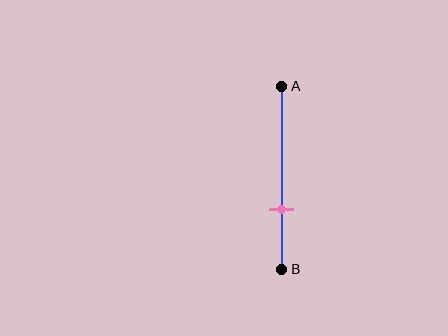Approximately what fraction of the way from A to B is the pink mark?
The pink mark is approximately 70% of the way from A to B.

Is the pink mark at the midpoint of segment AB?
No, the mark is at about 70% from A, not at the 50% midpoint.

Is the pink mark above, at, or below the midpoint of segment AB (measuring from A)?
The pink mark is below the midpoint of segment AB.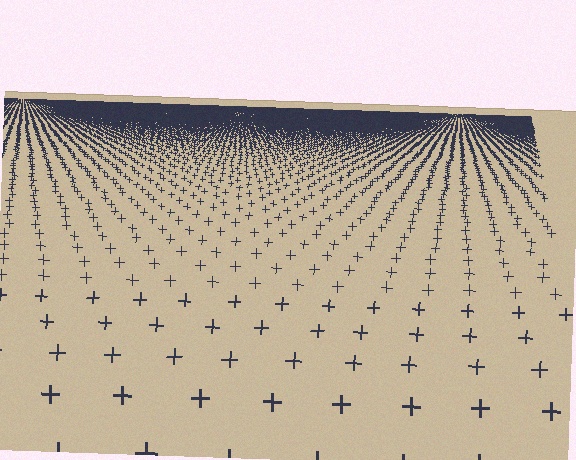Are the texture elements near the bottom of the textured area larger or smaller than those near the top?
Larger. Near the bottom, elements are closer to the viewer and appear at a bigger on-screen size.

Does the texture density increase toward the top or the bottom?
Density increases toward the top.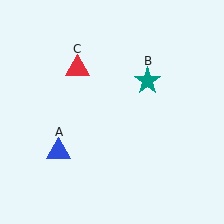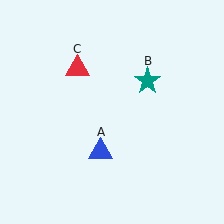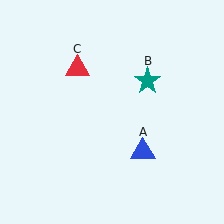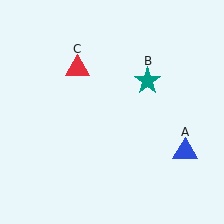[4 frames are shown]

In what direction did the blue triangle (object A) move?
The blue triangle (object A) moved right.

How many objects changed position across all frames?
1 object changed position: blue triangle (object A).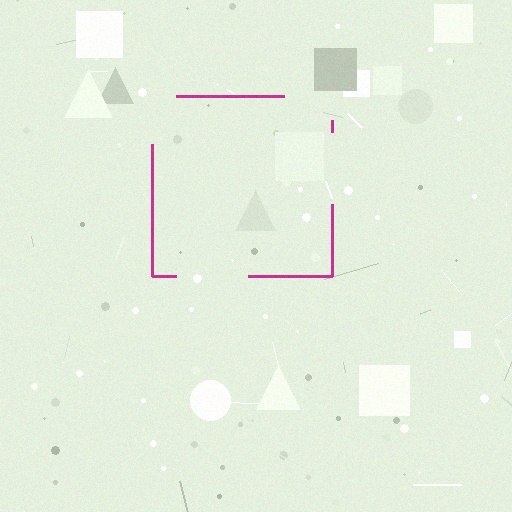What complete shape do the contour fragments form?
The contour fragments form a square.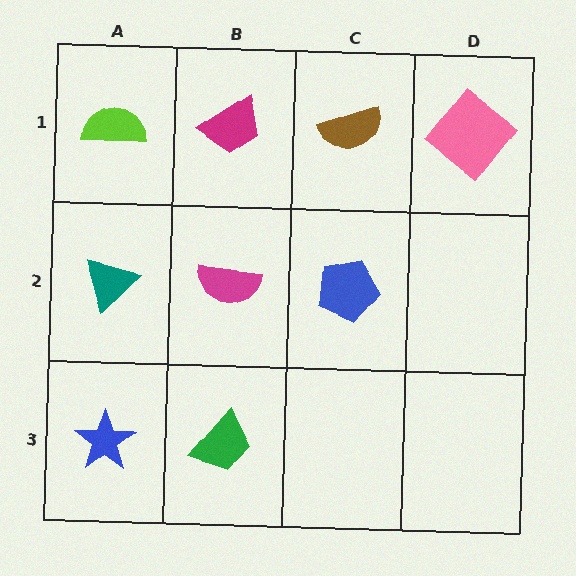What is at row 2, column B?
A magenta semicircle.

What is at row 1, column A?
A lime semicircle.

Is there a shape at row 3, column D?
No, that cell is empty.